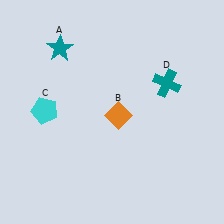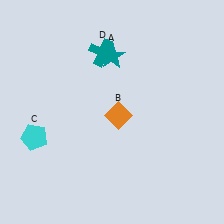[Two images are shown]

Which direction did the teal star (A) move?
The teal star (A) moved right.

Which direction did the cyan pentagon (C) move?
The cyan pentagon (C) moved down.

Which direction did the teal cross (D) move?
The teal cross (D) moved left.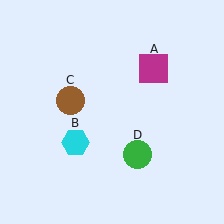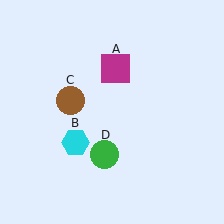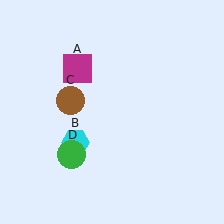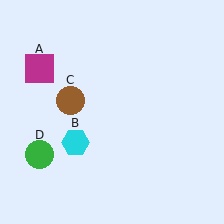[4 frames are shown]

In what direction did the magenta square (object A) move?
The magenta square (object A) moved left.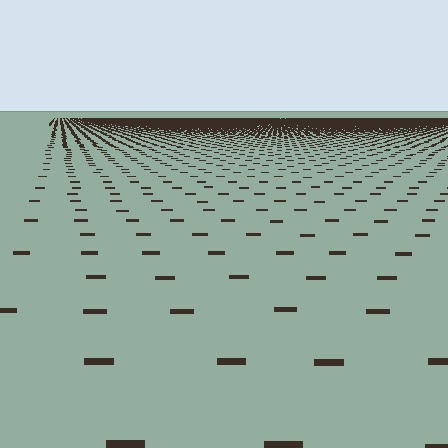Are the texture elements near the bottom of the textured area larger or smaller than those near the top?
Larger. Near the bottom, elements are closer to the viewer and appear at a bigger on-screen size.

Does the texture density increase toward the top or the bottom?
Density increases toward the top.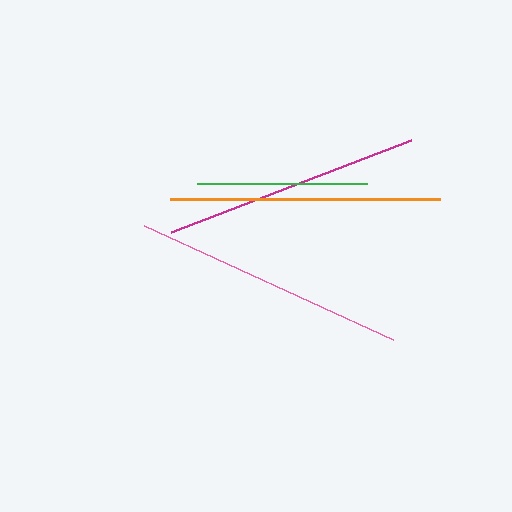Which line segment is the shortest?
The green line is the shortest at approximately 170 pixels.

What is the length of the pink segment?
The pink segment is approximately 275 pixels long.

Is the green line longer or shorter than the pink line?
The pink line is longer than the green line.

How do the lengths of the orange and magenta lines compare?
The orange and magenta lines are approximately the same length.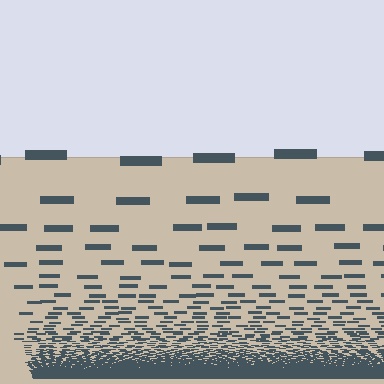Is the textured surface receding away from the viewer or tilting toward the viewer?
The surface appears to tilt toward the viewer. Texture elements get larger and sparser toward the top.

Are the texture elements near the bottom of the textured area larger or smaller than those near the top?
Smaller. The gradient is inverted — elements near the bottom are smaller and denser.